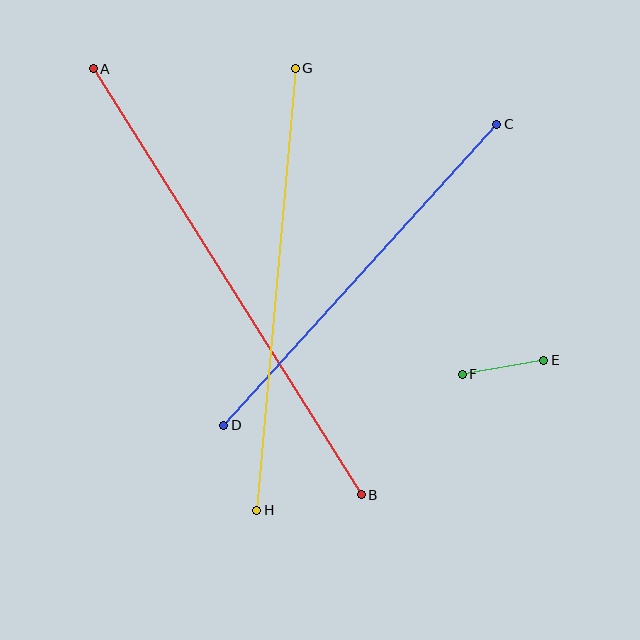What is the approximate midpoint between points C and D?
The midpoint is at approximately (360, 275) pixels.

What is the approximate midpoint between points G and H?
The midpoint is at approximately (276, 289) pixels.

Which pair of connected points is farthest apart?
Points A and B are farthest apart.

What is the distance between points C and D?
The distance is approximately 406 pixels.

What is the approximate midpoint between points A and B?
The midpoint is at approximately (227, 282) pixels.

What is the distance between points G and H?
The distance is approximately 444 pixels.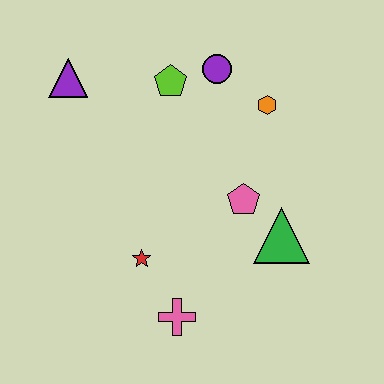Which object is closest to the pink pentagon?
The green triangle is closest to the pink pentagon.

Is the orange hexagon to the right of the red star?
Yes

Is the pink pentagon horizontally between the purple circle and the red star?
No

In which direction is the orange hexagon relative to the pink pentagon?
The orange hexagon is above the pink pentagon.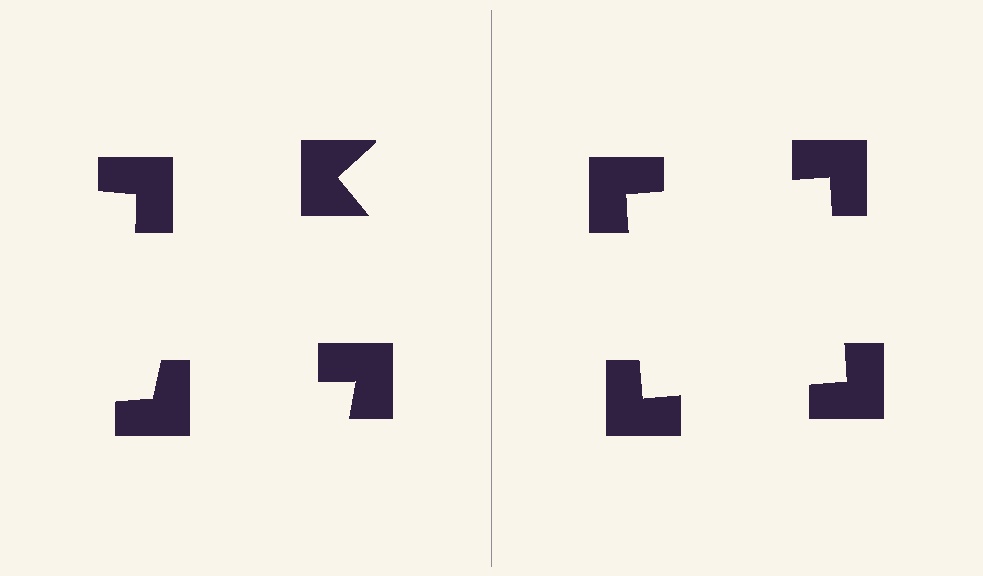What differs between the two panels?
The notched squares are positioned identically on both sides; only the wedge orientations differ. On the right they align to a square; on the left they are misaligned.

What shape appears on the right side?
An illusory square.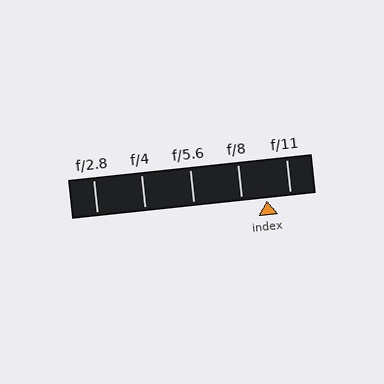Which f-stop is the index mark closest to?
The index mark is closest to f/11.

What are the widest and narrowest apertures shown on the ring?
The widest aperture shown is f/2.8 and the narrowest is f/11.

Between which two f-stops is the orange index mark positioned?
The index mark is between f/8 and f/11.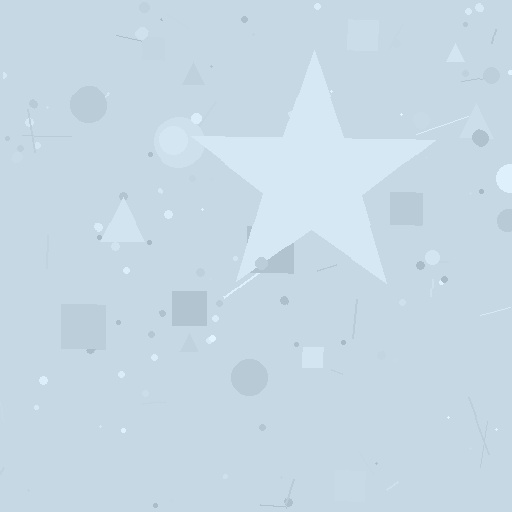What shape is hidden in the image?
A star is hidden in the image.